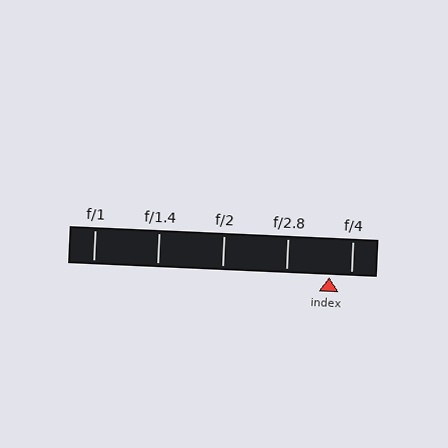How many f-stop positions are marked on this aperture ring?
There are 5 f-stop positions marked.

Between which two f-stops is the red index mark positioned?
The index mark is between f/2.8 and f/4.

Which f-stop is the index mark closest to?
The index mark is closest to f/4.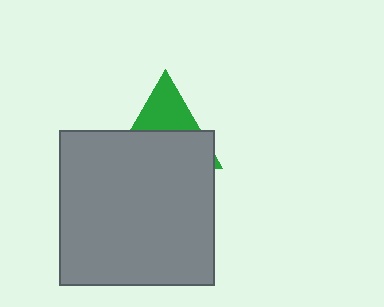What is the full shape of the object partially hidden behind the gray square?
The partially hidden object is a green triangle.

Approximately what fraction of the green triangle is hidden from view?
Roughly 63% of the green triangle is hidden behind the gray square.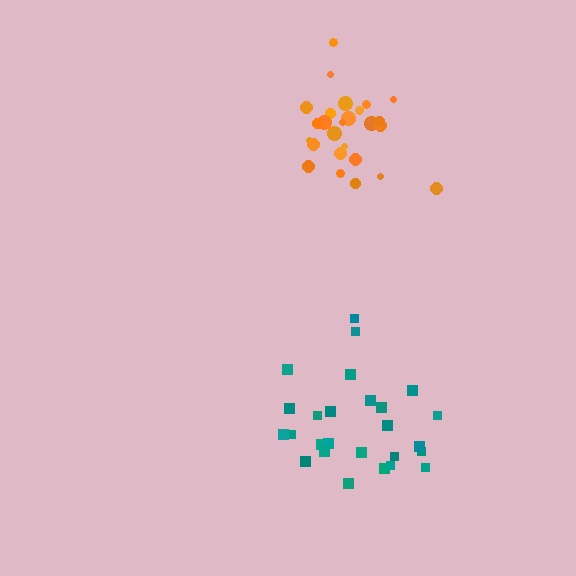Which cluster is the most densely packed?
Orange.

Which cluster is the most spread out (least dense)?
Teal.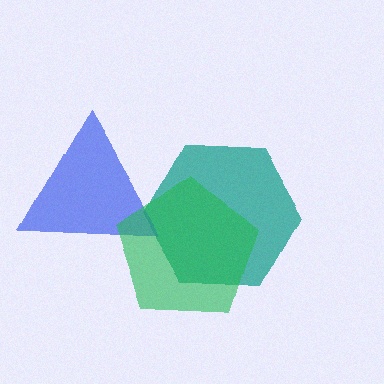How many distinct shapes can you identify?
There are 3 distinct shapes: a teal hexagon, a blue triangle, a green pentagon.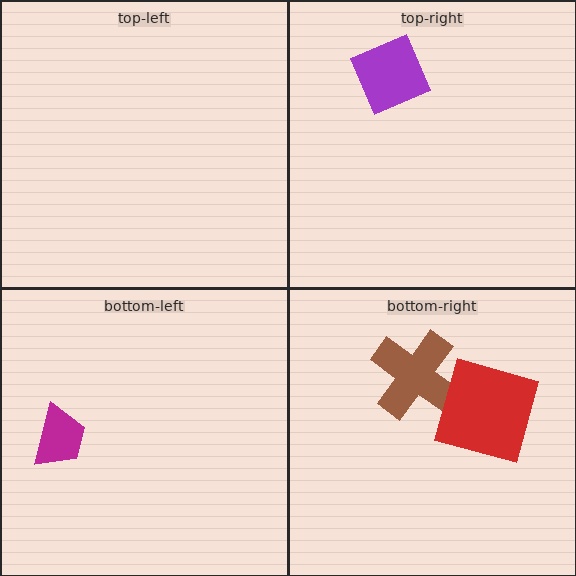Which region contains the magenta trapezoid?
The bottom-left region.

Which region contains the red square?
The bottom-right region.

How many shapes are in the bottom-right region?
2.